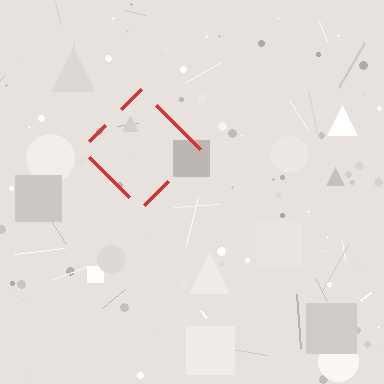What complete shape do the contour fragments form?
The contour fragments form a diamond.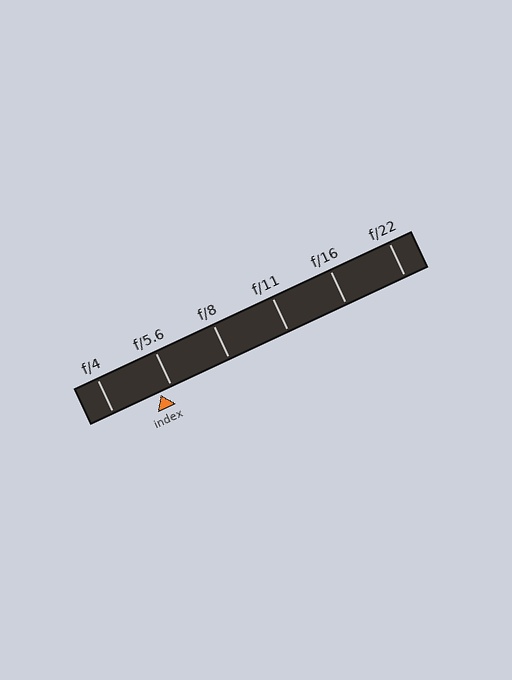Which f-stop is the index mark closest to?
The index mark is closest to f/5.6.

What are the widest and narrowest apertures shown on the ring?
The widest aperture shown is f/4 and the narrowest is f/22.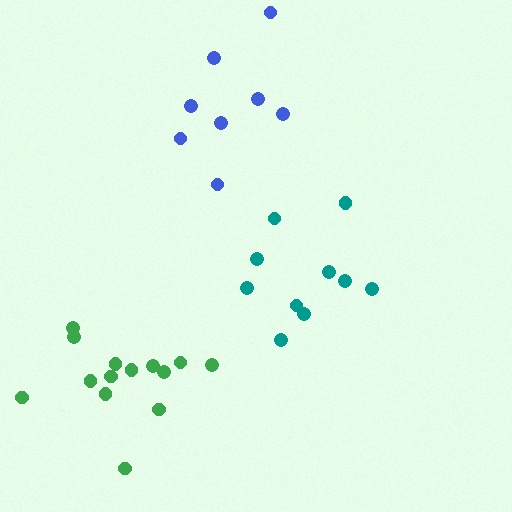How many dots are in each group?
Group 1: 10 dots, Group 2: 8 dots, Group 3: 14 dots (32 total).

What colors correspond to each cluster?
The clusters are colored: teal, blue, green.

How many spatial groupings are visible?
There are 3 spatial groupings.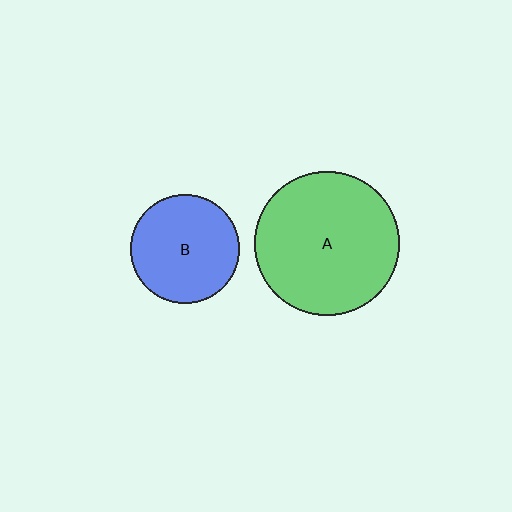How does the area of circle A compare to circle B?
Approximately 1.8 times.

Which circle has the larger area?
Circle A (green).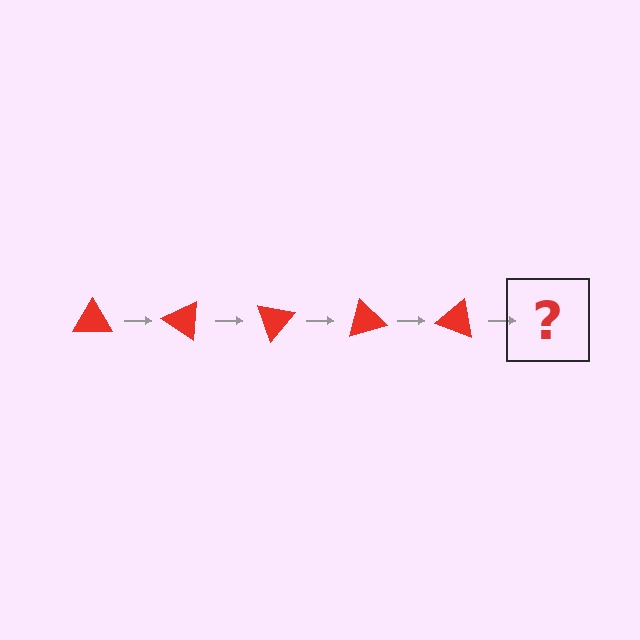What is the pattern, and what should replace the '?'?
The pattern is that the triangle rotates 35 degrees each step. The '?' should be a red triangle rotated 175 degrees.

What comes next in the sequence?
The next element should be a red triangle rotated 175 degrees.